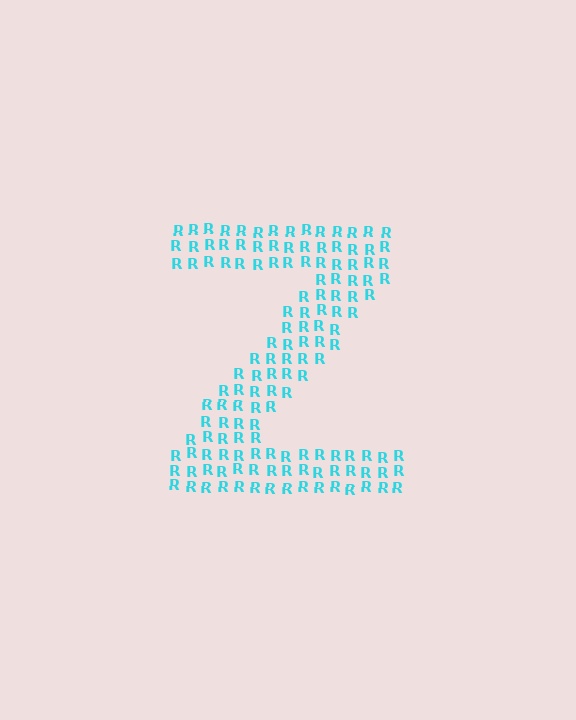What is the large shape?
The large shape is the letter Z.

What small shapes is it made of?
It is made of small letter R's.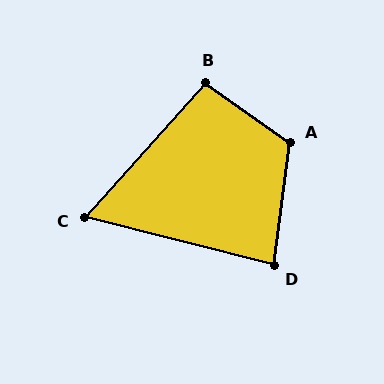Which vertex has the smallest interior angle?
C, at approximately 62 degrees.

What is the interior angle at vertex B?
Approximately 97 degrees (obtuse).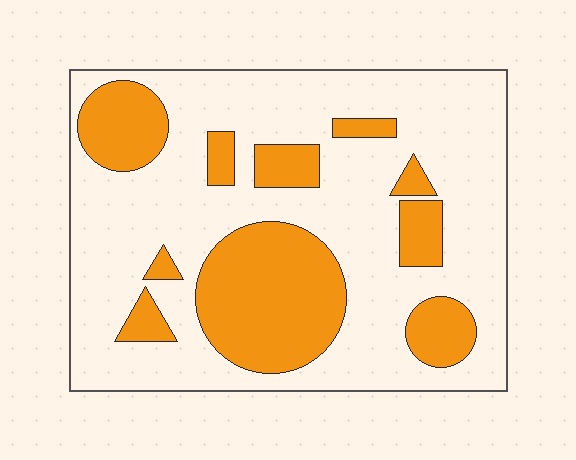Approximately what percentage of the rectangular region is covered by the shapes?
Approximately 30%.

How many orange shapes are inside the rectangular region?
10.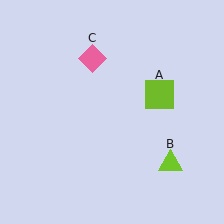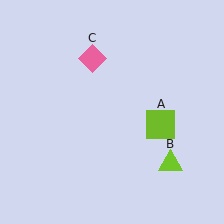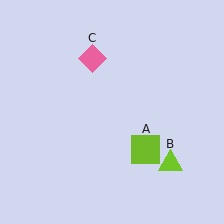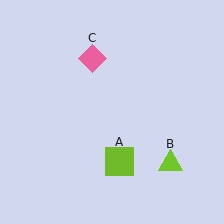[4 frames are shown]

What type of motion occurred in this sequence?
The lime square (object A) rotated clockwise around the center of the scene.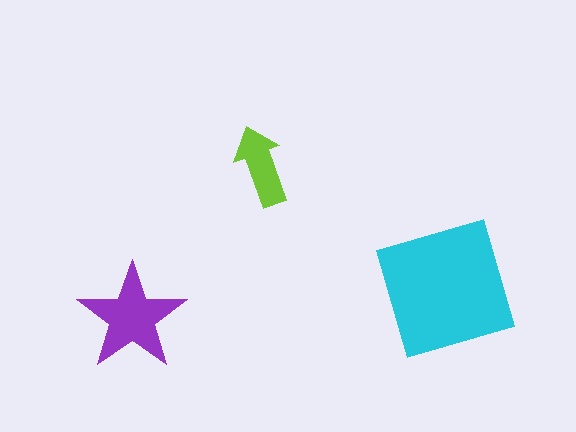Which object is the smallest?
The lime arrow.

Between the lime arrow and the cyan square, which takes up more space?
The cyan square.